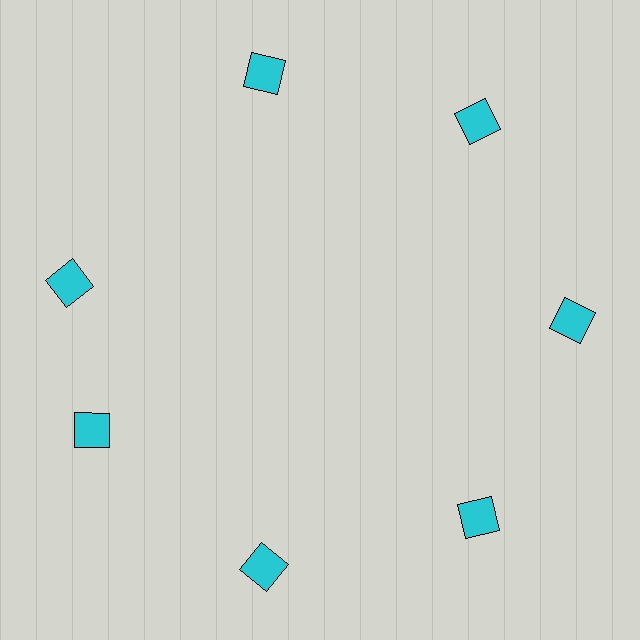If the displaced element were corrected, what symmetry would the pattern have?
It would have 7-fold rotational symmetry — the pattern would map onto itself every 51 degrees.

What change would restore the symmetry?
The symmetry would be restored by rotating it back into even spacing with its neighbors so that all 7 squares sit at equal angles and equal distance from the center.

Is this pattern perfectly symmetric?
No. The 7 cyan squares are arranged in a ring, but one element near the 10 o'clock position is rotated out of alignment along the ring, breaking the 7-fold rotational symmetry.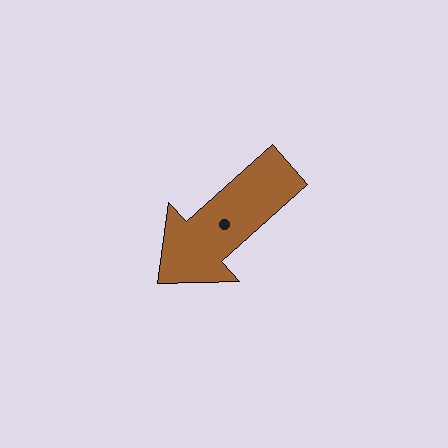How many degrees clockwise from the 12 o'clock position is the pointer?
Approximately 228 degrees.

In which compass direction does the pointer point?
Southwest.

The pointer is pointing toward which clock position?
Roughly 8 o'clock.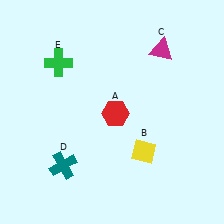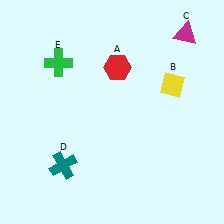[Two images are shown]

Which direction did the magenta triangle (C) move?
The magenta triangle (C) moved right.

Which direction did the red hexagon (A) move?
The red hexagon (A) moved up.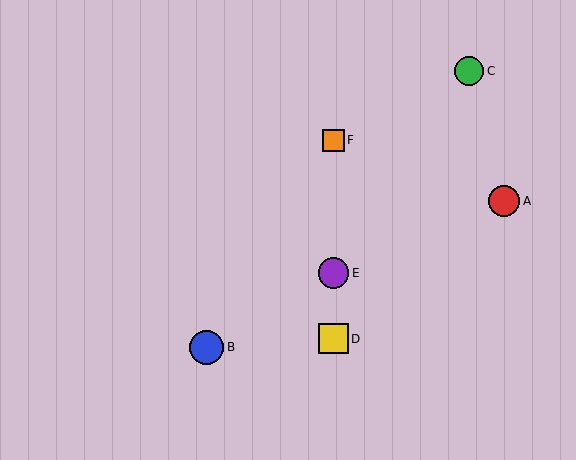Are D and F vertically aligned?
Yes, both are at x≈333.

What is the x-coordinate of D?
Object D is at x≈333.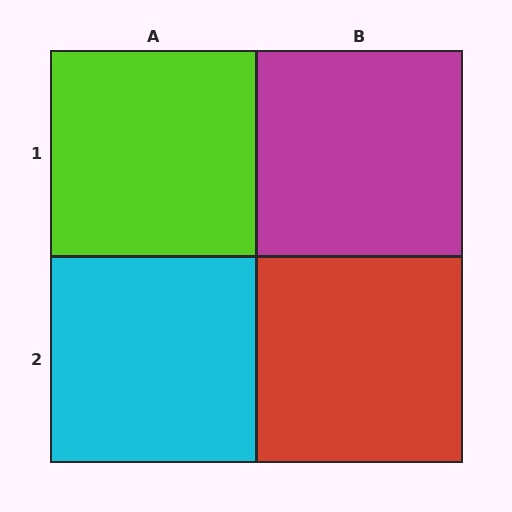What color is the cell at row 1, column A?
Lime.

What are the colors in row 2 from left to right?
Cyan, red.